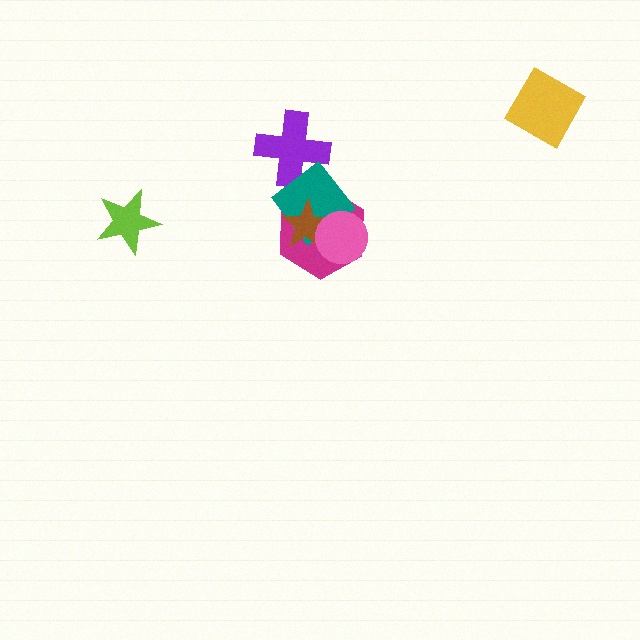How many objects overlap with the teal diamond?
4 objects overlap with the teal diamond.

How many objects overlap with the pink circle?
3 objects overlap with the pink circle.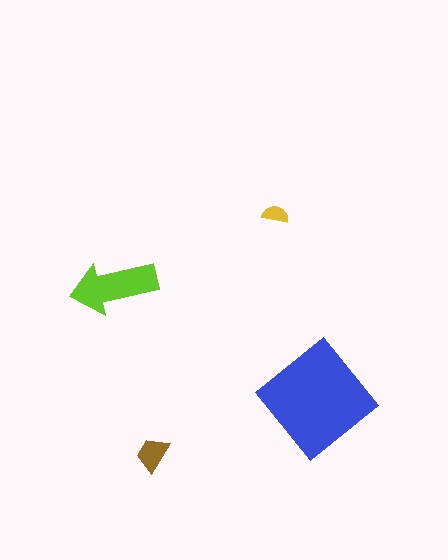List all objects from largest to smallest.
The blue diamond, the lime arrow, the brown trapezoid, the yellow semicircle.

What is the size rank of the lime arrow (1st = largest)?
2nd.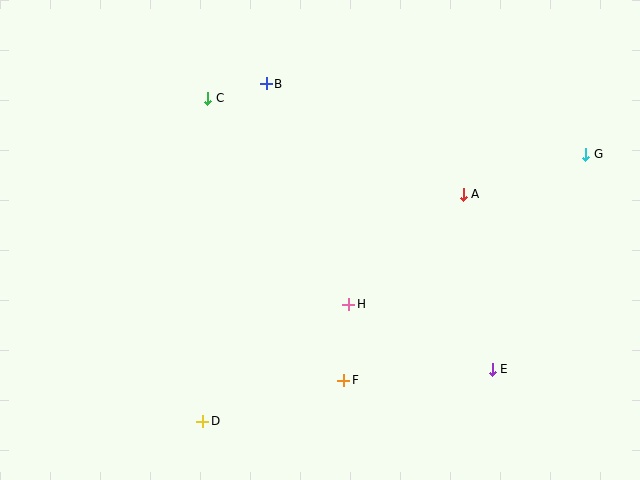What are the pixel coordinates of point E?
Point E is at (492, 369).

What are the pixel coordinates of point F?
Point F is at (344, 380).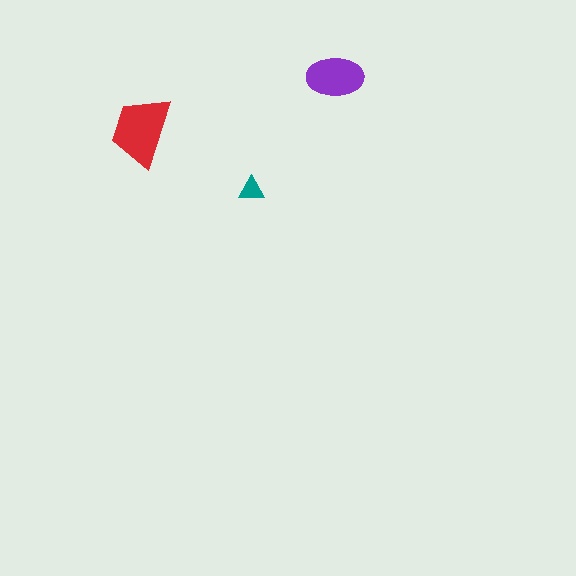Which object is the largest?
The red trapezoid.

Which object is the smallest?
The teal triangle.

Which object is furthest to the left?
The red trapezoid is leftmost.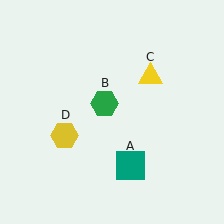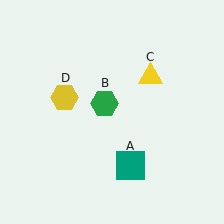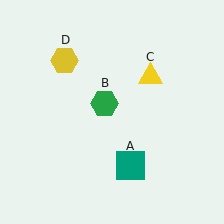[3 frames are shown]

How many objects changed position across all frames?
1 object changed position: yellow hexagon (object D).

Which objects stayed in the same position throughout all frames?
Teal square (object A) and green hexagon (object B) and yellow triangle (object C) remained stationary.